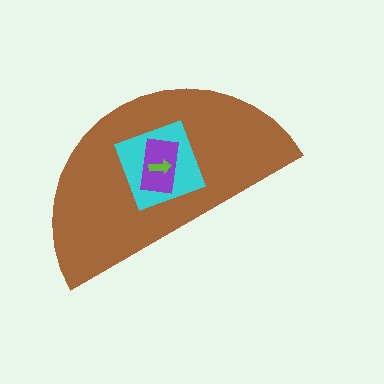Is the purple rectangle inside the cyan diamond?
Yes.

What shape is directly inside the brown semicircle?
The cyan diamond.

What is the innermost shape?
The lime arrow.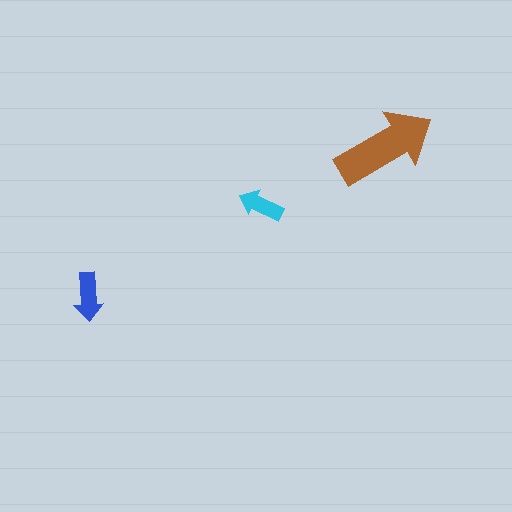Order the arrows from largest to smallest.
the brown one, the blue one, the cyan one.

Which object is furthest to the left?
The blue arrow is leftmost.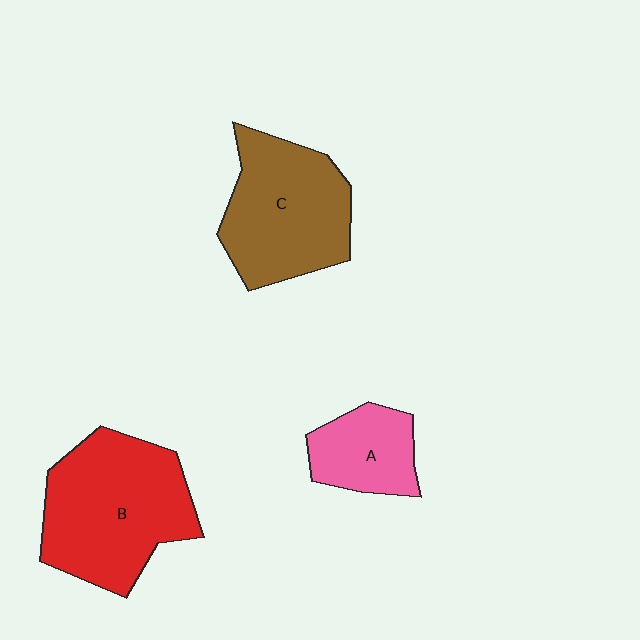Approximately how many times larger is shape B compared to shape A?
Approximately 2.2 times.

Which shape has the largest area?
Shape B (red).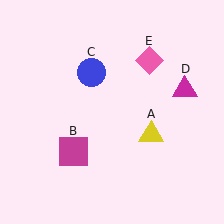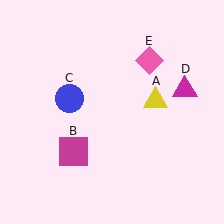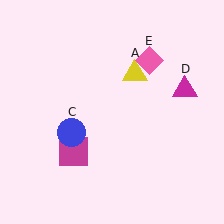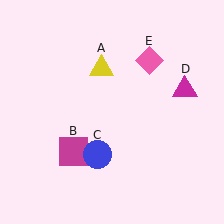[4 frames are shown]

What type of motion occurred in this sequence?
The yellow triangle (object A), blue circle (object C) rotated counterclockwise around the center of the scene.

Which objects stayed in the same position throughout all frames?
Magenta square (object B) and magenta triangle (object D) and pink diamond (object E) remained stationary.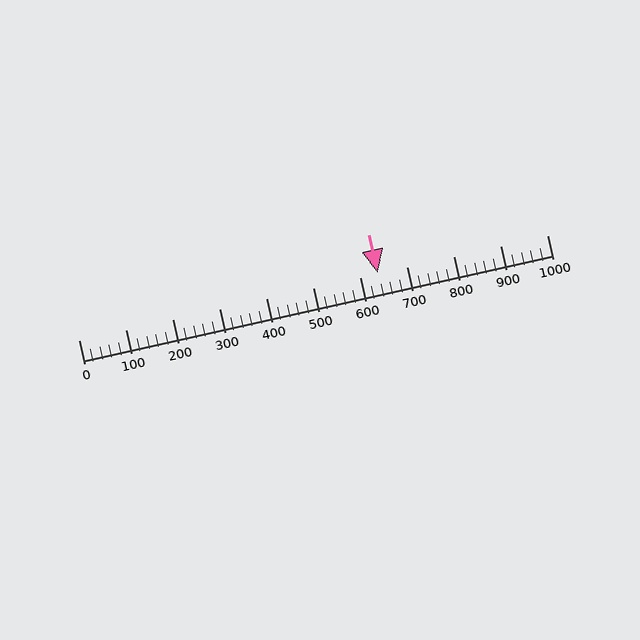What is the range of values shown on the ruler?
The ruler shows values from 0 to 1000.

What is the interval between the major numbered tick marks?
The major tick marks are spaced 100 units apart.